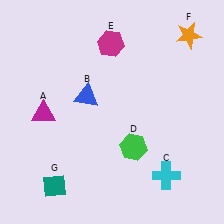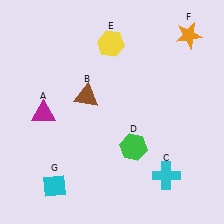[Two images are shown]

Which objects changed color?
B changed from blue to brown. E changed from magenta to yellow. G changed from teal to cyan.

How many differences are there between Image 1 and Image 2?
There are 3 differences between the two images.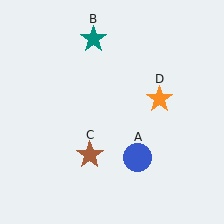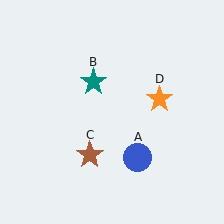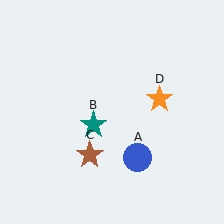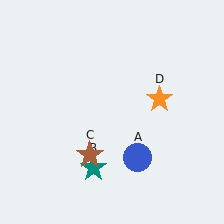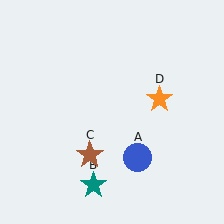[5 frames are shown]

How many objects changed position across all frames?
1 object changed position: teal star (object B).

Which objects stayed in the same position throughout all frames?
Blue circle (object A) and brown star (object C) and orange star (object D) remained stationary.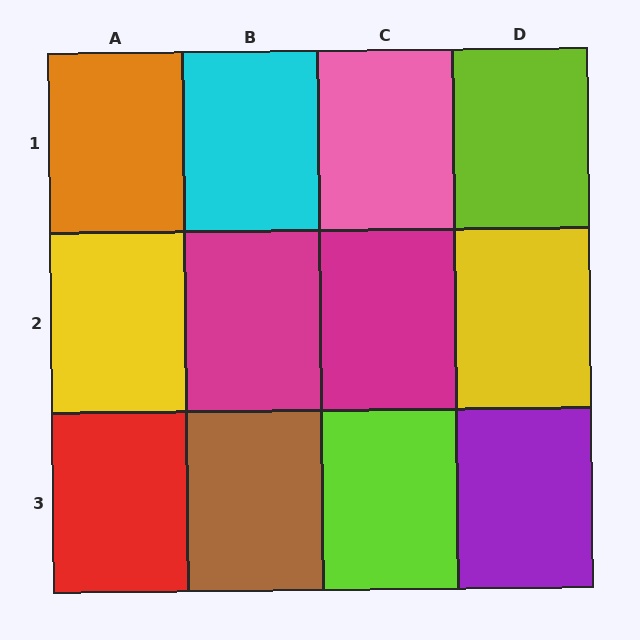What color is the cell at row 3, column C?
Lime.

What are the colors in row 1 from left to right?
Orange, cyan, pink, lime.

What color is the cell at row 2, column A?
Yellow.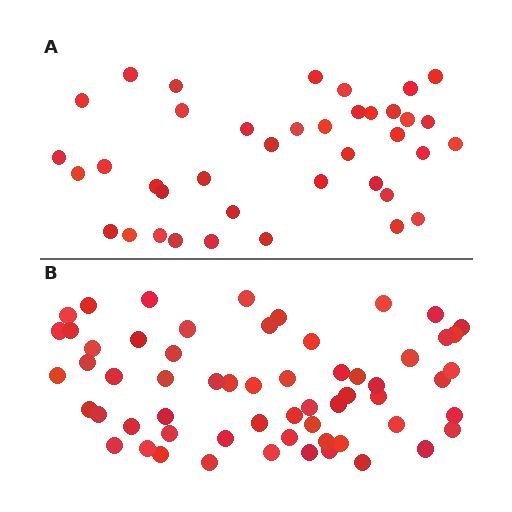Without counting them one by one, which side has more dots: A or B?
Region B (the bottom region) has more dots.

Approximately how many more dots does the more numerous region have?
Region B has approximately 20 more dots than region A.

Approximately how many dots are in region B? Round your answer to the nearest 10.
About 60 dots.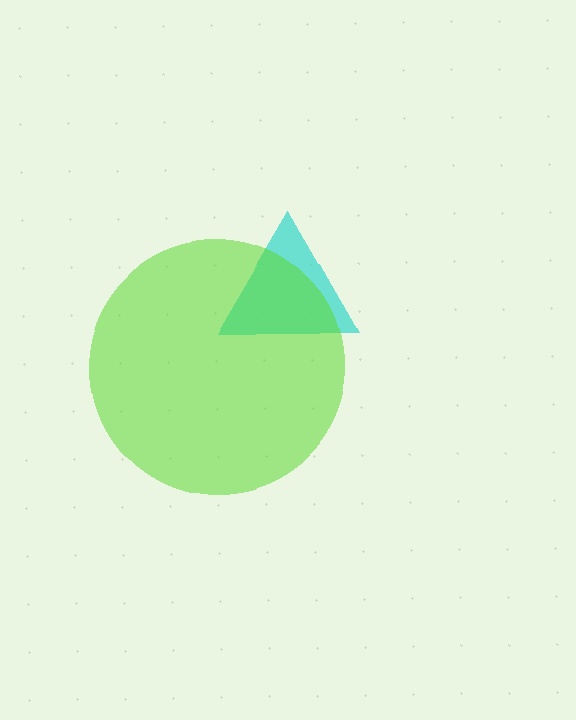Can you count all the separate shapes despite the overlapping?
Yes, there are 2 separate shapes.